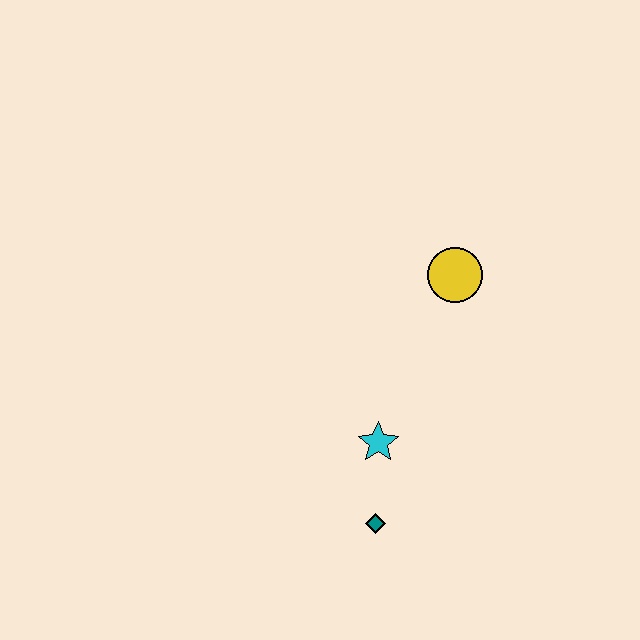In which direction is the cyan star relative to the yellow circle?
The cyan star is below the yellow circle.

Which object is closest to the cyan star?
The teal diamond is closest to the cyan star.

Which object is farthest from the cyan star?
The yellow circle is farthest from the cyan star.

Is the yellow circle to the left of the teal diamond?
No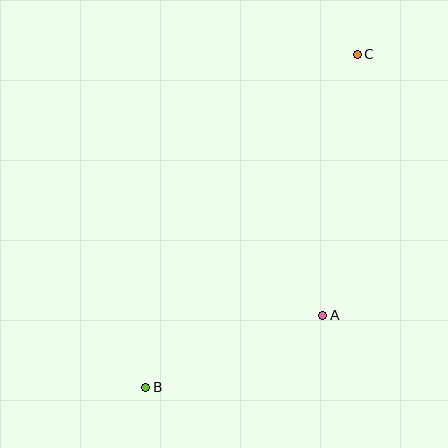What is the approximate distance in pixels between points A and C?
The distance between A and C is approximately 263 pixels.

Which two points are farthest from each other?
Points B and C are farthest from each other.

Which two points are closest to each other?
Points A and B are closest to each other.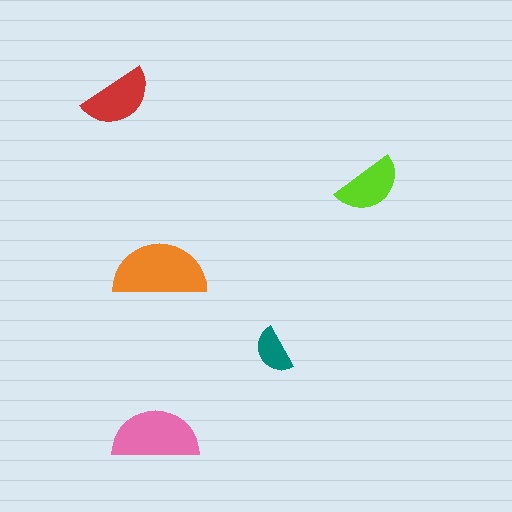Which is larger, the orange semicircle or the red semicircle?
The orange one.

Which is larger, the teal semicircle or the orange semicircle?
The orange one.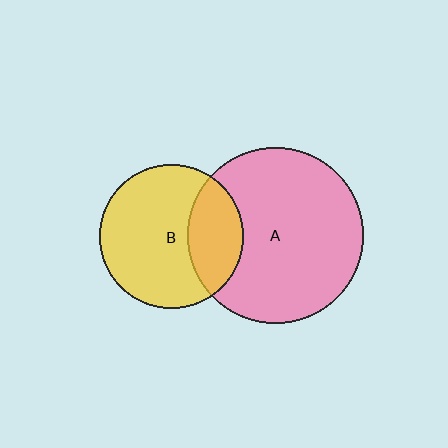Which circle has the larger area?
Circle A (pink).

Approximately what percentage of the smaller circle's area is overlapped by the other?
Approximately 30%.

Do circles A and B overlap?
Yes.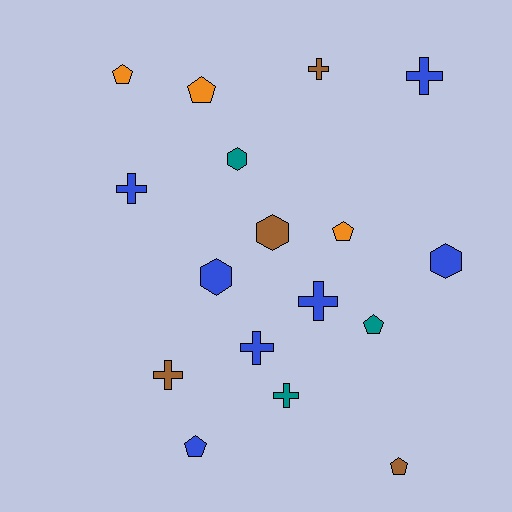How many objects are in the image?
There are 17 objects.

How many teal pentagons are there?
There is 1 teal pentagon.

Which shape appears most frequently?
Cross, with 7 objects.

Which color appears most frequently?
Blue, with 7 objects.